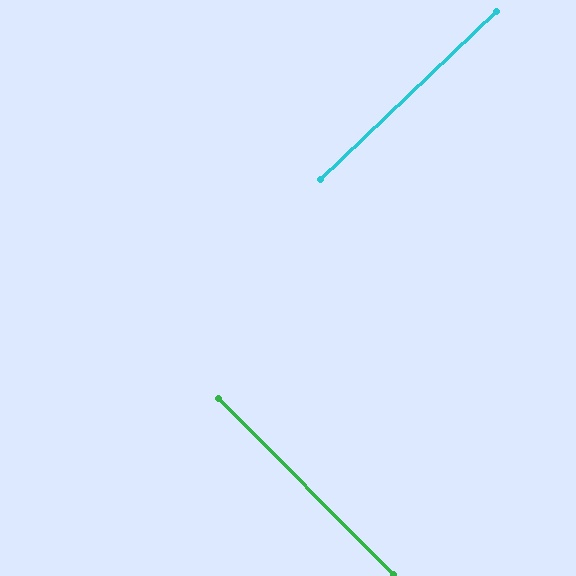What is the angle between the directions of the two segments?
Approximately 89 degrees.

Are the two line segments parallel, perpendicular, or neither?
Perpendicular — they meet at approximately 89°.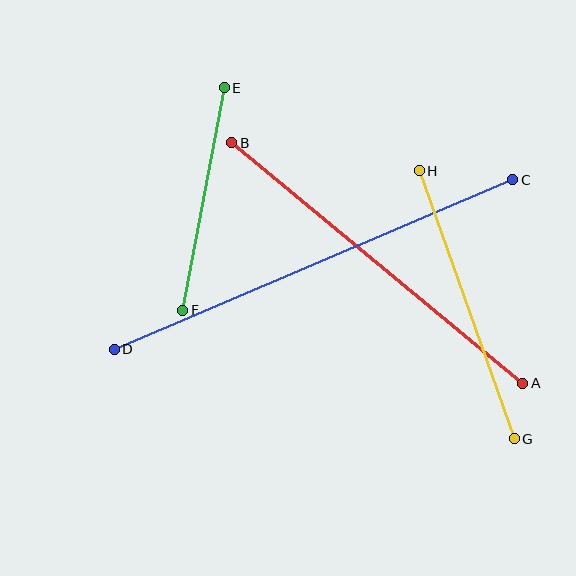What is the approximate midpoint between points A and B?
The midpoint is at approximately (377, 263) pixels.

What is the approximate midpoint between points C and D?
The midpoint is at approximately (314, 265) pixels.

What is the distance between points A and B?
The distance is approximately 378 pixels.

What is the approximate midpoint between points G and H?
The midpoint is at approximately (467, 305) pixels.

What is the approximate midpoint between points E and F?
The midpoint is at approximately (203, 199) pixels.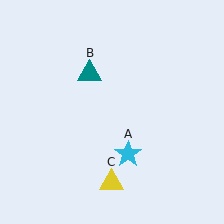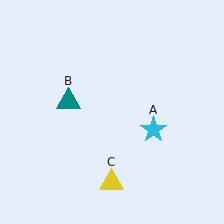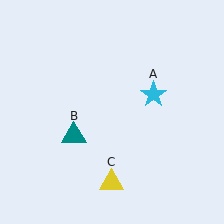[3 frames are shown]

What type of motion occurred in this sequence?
The cyan star (object A), teal triangle (object B) rotated counterclockwise around the center of the scene.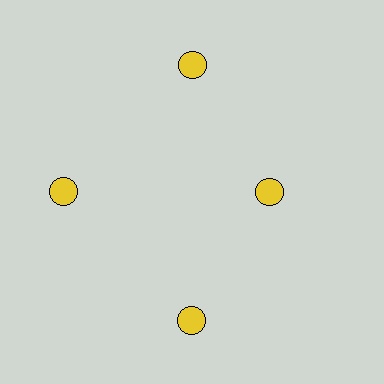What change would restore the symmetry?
The symmetry would be restored by moving it outward, back onto the ring so that all 4 circles sit at equal angles and equal distance from the center.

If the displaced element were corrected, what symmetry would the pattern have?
It would have 4-fold rotational symmetry — the pattern would map onto itself every 90 degrees.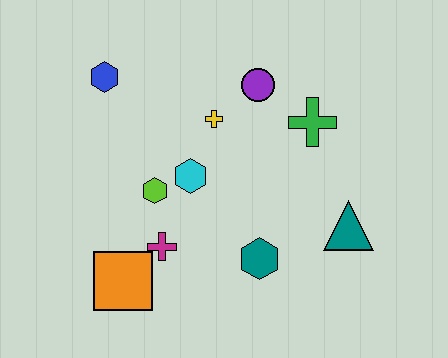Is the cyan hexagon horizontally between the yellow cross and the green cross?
No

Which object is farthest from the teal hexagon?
The blue hexagon is farthest from the teal hexagon.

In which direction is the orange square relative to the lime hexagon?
The orange square is below the lime hexagon.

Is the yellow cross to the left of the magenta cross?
No